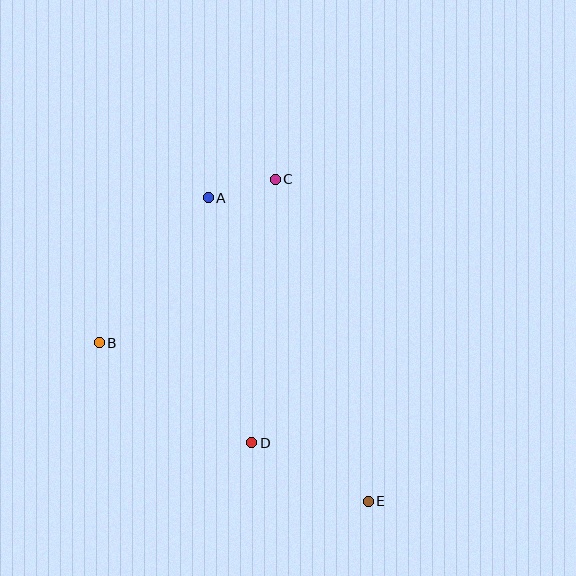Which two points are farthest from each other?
Points A and E are farthest from each other.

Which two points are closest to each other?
Points A and C are closest to each other.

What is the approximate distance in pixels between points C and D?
The distance between C and D is approximately 265 pixels.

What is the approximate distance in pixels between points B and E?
The distance between B and E is approximately 312 pixels.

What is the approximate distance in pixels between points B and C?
The distance between B and C is approximately 240 pixels.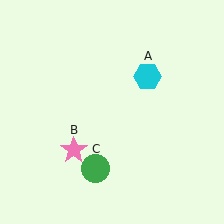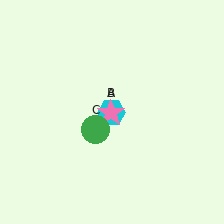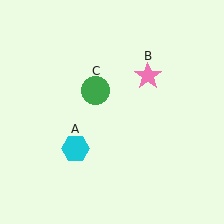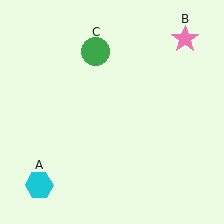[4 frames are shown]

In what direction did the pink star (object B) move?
The pink star (object B) moved up and to the right.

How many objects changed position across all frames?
3 objects changed position: cyan hexagon (object A), pink star (object B), green circle (object C).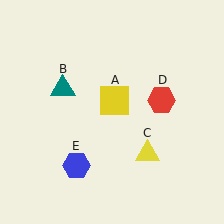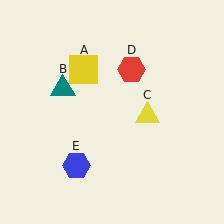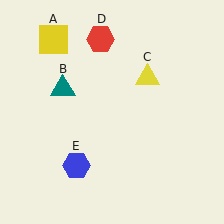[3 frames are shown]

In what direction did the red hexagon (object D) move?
The red hexagon (object D) moved up and to the left.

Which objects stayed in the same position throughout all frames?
Teal triangle (object B) and blue hexagon (object E) remained stationary.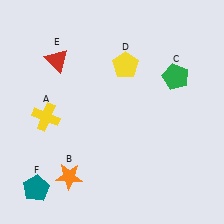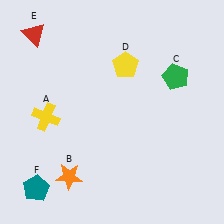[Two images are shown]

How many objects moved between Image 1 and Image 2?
1 object moved between the two images.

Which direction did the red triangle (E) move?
The red triangle (E) moved up.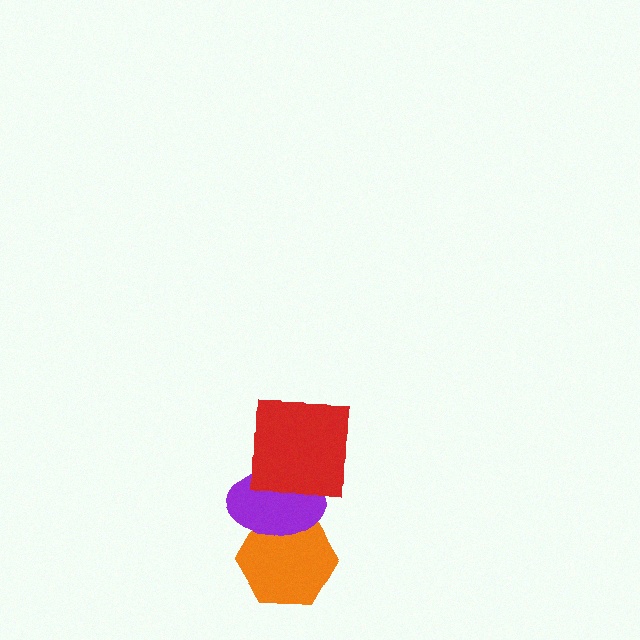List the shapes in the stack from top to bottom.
From top to bottom: the red square, the purple ellipse, the orange hexagon.